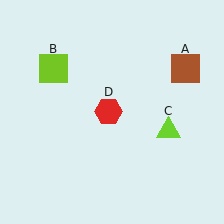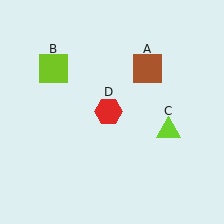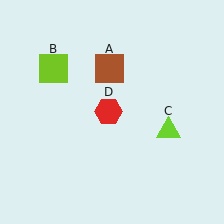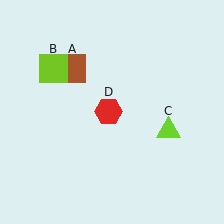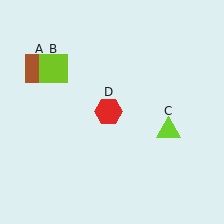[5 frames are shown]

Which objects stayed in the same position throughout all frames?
Lime square (object B) and lime triangle (object C) and red hexagon (object D) remained stationary.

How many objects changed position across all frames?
1 object changed position: brown square (object A).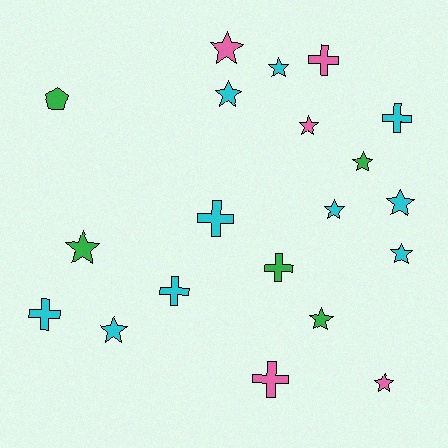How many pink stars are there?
There are 3 pink stars.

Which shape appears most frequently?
Star, with 12 objects.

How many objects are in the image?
There are 20 objects.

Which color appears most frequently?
Cyan, with 10 objects.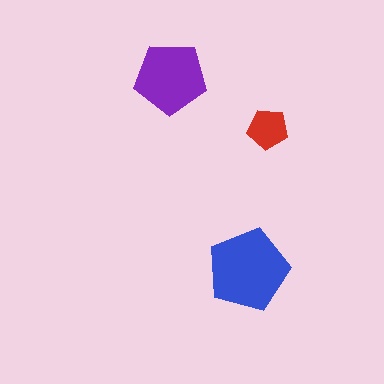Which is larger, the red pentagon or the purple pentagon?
The purple one.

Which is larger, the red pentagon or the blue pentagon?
The blue one.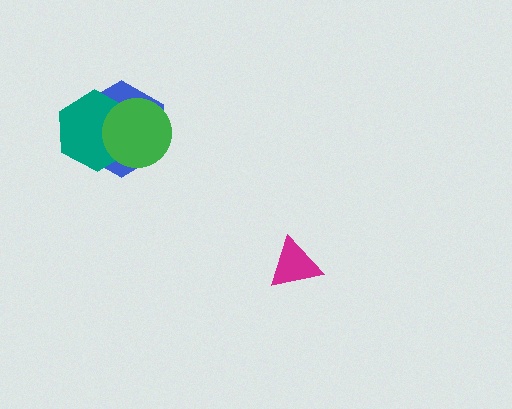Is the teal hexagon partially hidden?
Yes, it is partially covered by another shape.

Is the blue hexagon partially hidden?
Yes, it is partially covered by another shape.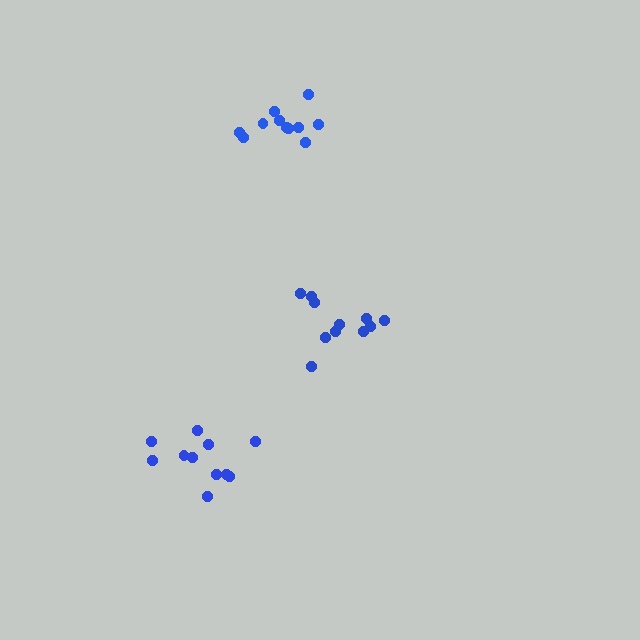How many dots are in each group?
Group 1: 11 dots, Group 2: 11 dots, Group 3: 11 dots (33 total).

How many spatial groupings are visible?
There are 3 spatial groupings.